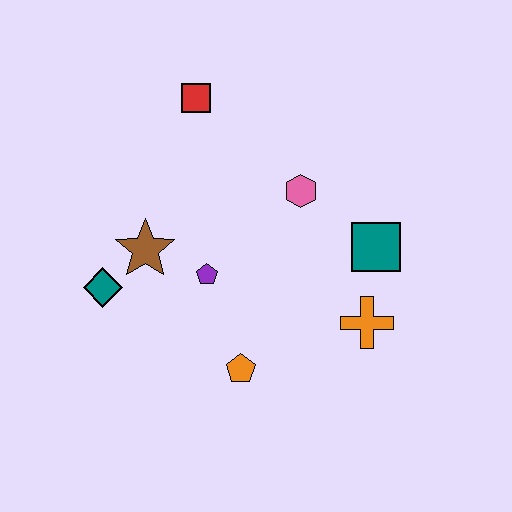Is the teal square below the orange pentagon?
No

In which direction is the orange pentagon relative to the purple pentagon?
The orange pentagon is below the purple pentagon.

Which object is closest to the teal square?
The orange cross is closest to the teal square.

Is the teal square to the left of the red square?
No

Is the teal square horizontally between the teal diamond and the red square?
No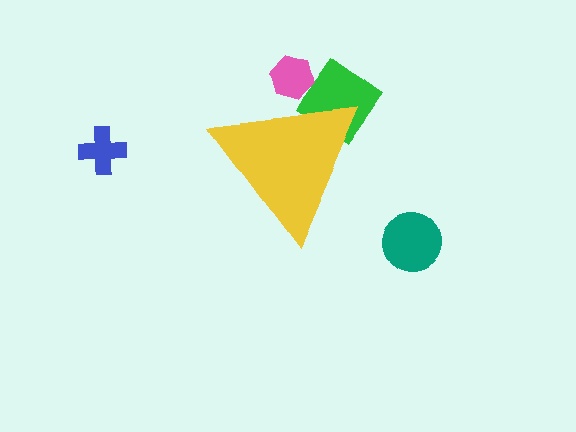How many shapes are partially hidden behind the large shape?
2 shapes are partially hidden.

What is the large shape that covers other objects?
A yellow triangle.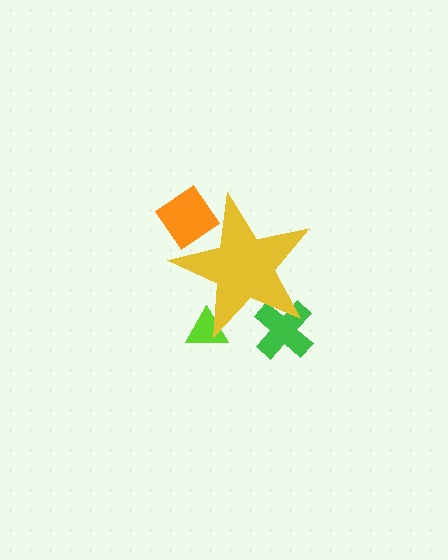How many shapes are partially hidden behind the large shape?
3 shapes are partially hidden.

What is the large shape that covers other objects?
A yellow star.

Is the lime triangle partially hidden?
Yes, the lime triangle is partially hidden behind the yellow star.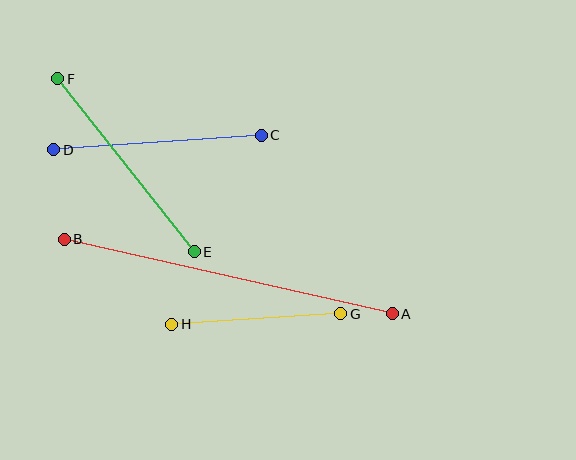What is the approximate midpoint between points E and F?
The midpoint is at approximately (126, 165) pixels.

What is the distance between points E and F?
The distance is approximately 220 pixels.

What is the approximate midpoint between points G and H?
The midpoint is at approximately (256, 319) pixels.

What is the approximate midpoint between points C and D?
The midpoint is at approximately (158, 143) pixels.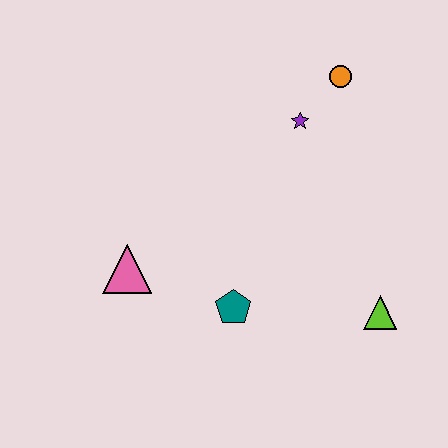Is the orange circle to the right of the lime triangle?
No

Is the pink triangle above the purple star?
No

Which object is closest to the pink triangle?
The teal pentagon is closest to the pink triangle.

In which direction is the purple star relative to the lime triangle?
The purple star is above the lime triangle.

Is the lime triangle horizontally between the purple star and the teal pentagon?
No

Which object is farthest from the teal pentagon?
The orange circle is farthest from the teal pentagon.